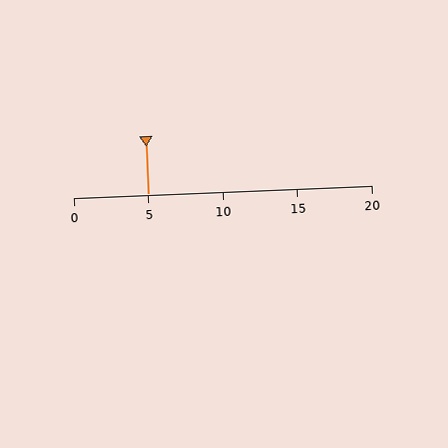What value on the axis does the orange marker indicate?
The marker indicates approximately 5.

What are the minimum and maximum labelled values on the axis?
The axis runs from 0 to 20.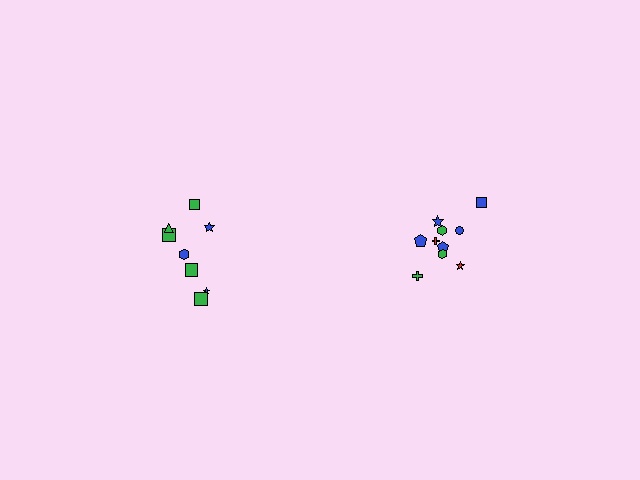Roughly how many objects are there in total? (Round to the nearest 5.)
Roughly 20 objects in total.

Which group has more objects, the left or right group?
The right group.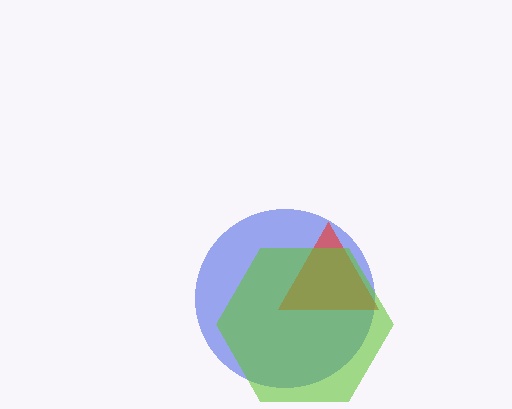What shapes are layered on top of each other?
The layered shapes are: a blue circle, a red triangle, a lime hexagon.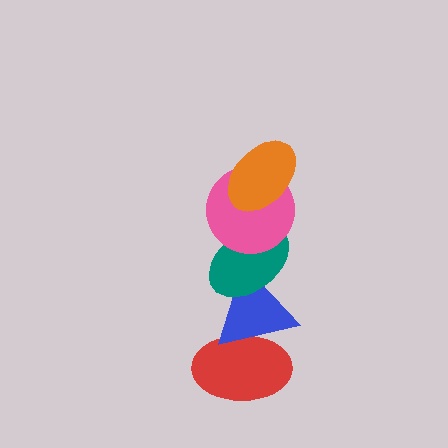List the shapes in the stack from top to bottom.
From top to bottom: the orange ellipse, the pink circle, the teal ellipse, the blue triangle, the red ellipse.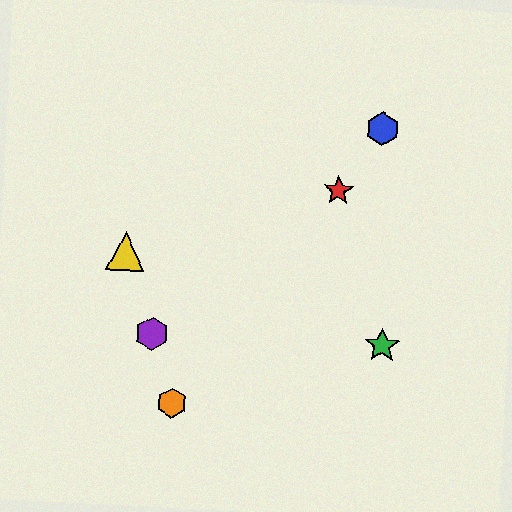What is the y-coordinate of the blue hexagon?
The blue hexagon is at y≈129.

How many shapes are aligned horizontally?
2 shapes (the green star, the purple hexagon) are aligned horizontally.